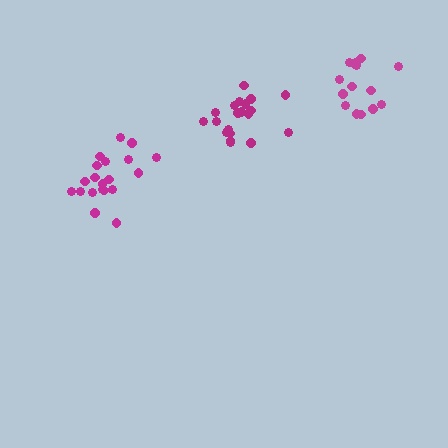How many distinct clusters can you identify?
There are 3 distinct clusters.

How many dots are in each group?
Group 1: 20 dots, Group 2: 15 dots, Group 3: 20 dots (55 total).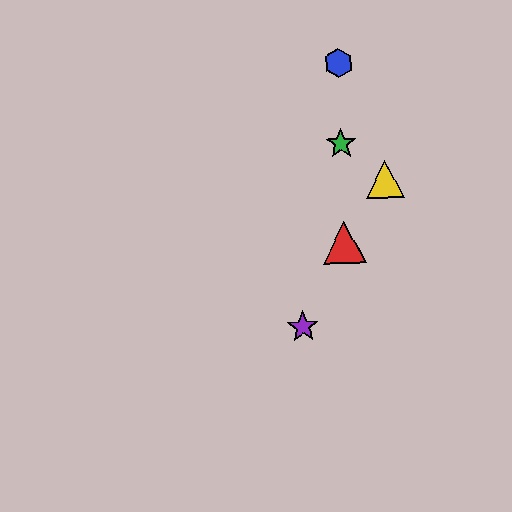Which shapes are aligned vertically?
The red triangle, the blue hexagon, the green star are aligned vertically.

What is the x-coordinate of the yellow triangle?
The yellow triangle is at x≈385.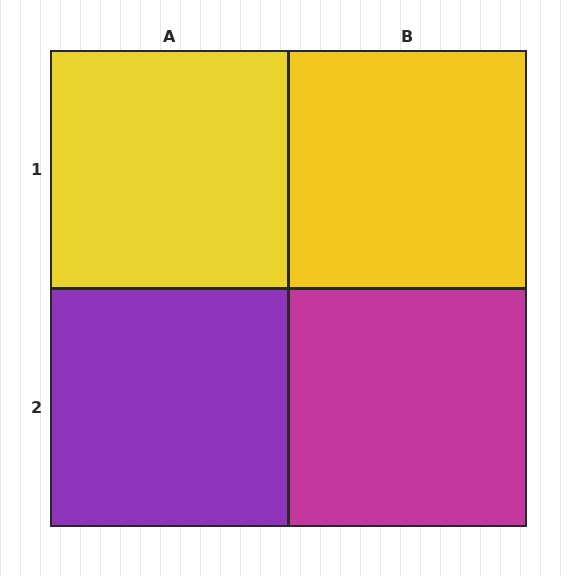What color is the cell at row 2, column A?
Purple.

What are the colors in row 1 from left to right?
Yellow, yellow.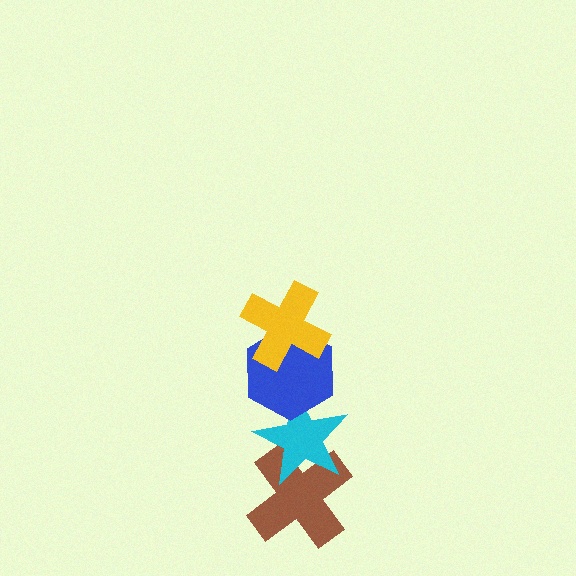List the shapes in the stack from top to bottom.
From top to bottom: the yellow cross, the blue hexagon, the cyan star, the brown cross.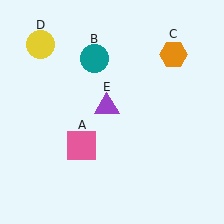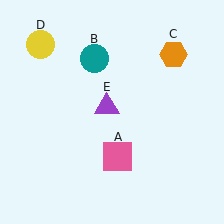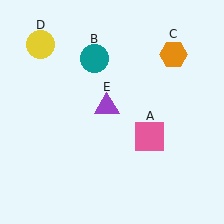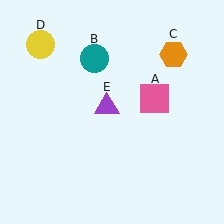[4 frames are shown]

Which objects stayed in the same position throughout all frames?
Teal circle (object B) and orange hexagon (object C) and yellow circle (object D) and purple triangle (object E) remained stationary.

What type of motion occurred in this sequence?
The pink square (object A) rotated counterclockwise around the center of the scene.